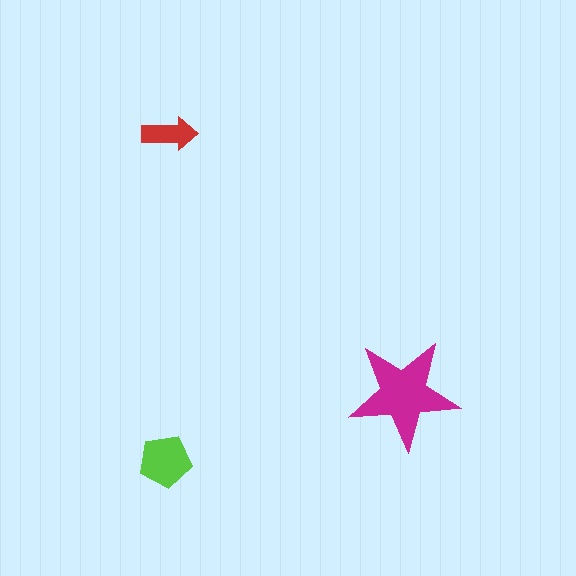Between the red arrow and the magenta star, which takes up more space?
The magenta star.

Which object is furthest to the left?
The lime pentagon is leftmost.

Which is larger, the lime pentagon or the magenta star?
The magenta star.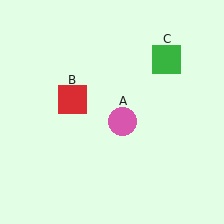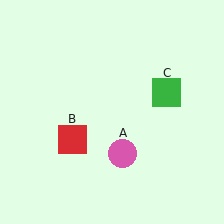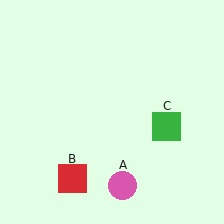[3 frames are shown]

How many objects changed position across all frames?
3 objects changed position: pink circle (object A), red square (object B), green square (object C).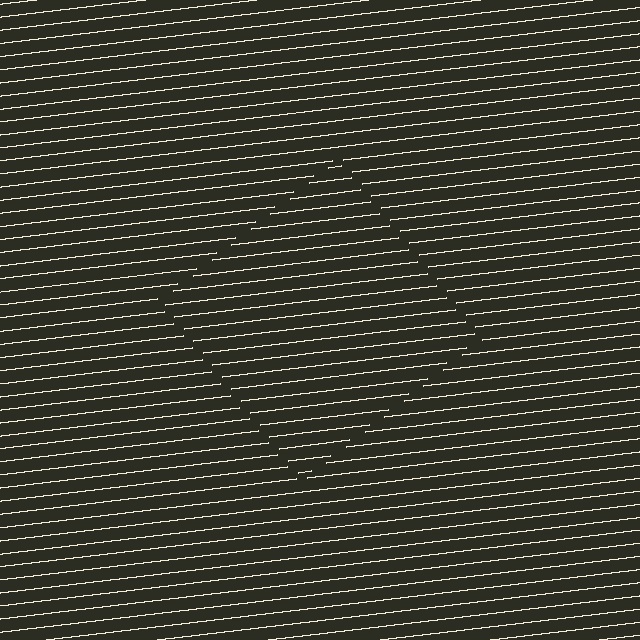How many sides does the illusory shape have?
4 sides — the line-ends trace a square.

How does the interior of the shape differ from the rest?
The interior of the shape contains the same grating, shifted by half a period — the contour is defined by the phase discontinuity where line-ends from the inner and outer gratings abut.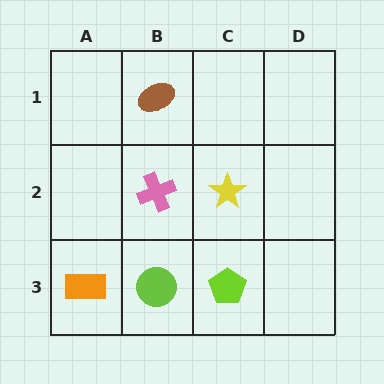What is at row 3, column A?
An orange rectangle.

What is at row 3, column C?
A lime pentagon.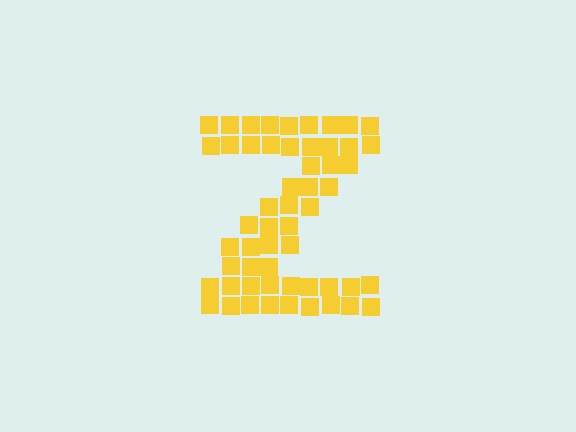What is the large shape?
The large shape is the letter Z.